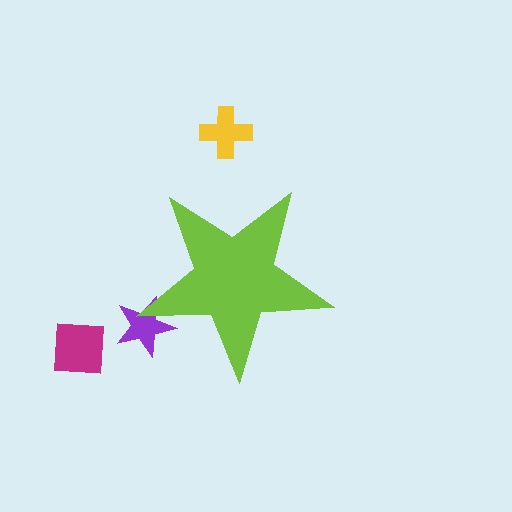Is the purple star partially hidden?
Yes, the purple star is partially hidden behind the lime star.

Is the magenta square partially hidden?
No, the magenta square is fully visible.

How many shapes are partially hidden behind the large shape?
1 shape is partially hidden.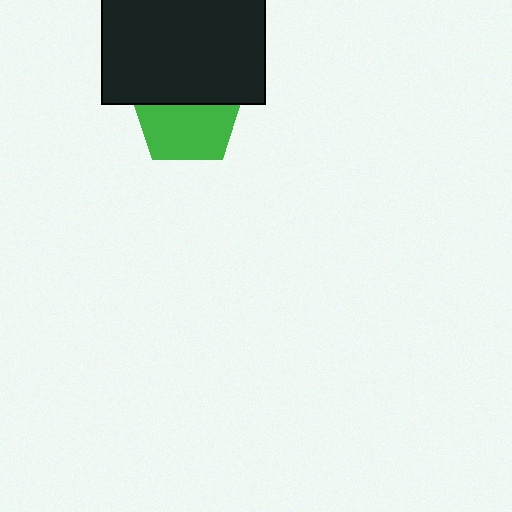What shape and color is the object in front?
The object in front is a black rectangle.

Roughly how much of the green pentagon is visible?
About half of it is visible (roughly 57%).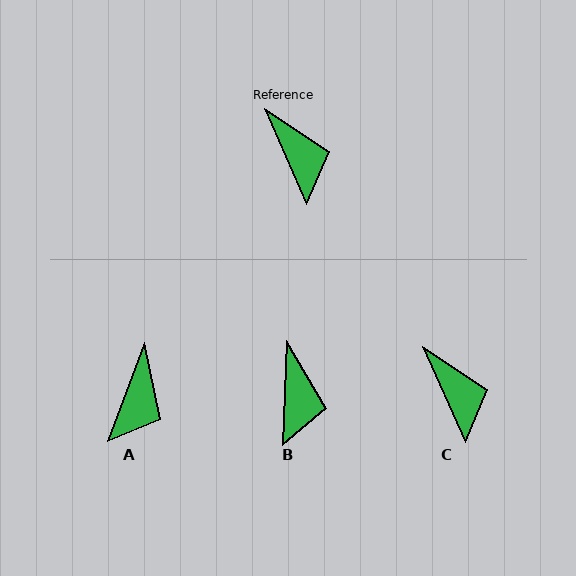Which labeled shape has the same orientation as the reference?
C.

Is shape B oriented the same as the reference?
No, it is off by about 26 degrees.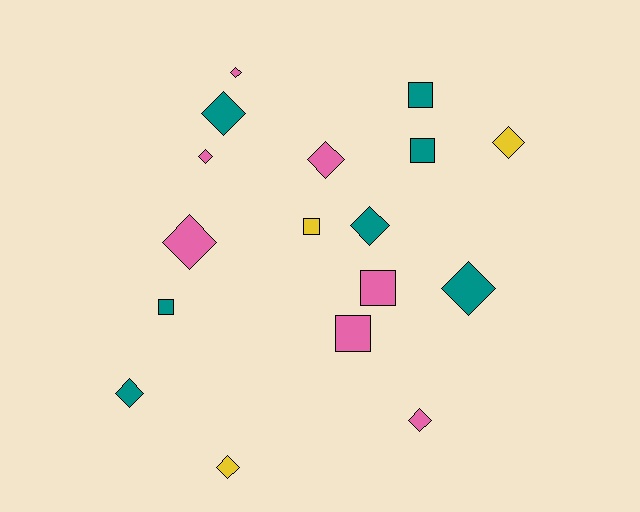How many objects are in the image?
There are 17 objects.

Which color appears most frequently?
Teal, with 7 objects.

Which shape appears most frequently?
Diamond, with 11 objects.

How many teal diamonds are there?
There are 4 teal diamonds.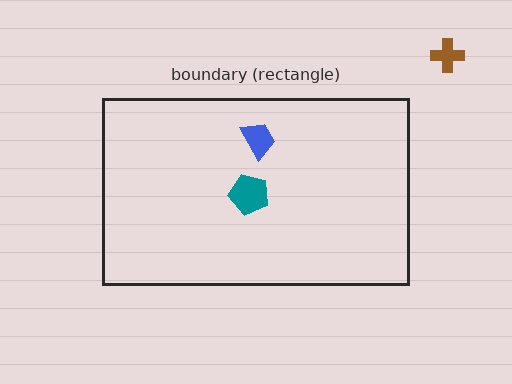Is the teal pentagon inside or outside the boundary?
Inside.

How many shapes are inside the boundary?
2 inside, 1 outside.